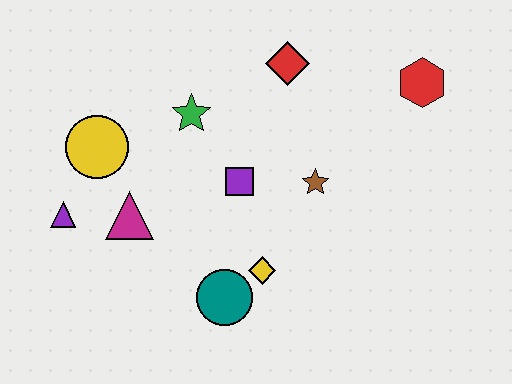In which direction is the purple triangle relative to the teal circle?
The purple triangle is to the left of the teal circle.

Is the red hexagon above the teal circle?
Yes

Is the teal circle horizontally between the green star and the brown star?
Yes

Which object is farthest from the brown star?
The purple triangle is farthest from the brown star.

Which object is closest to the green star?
The purple square is closest to the green star.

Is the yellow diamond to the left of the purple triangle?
No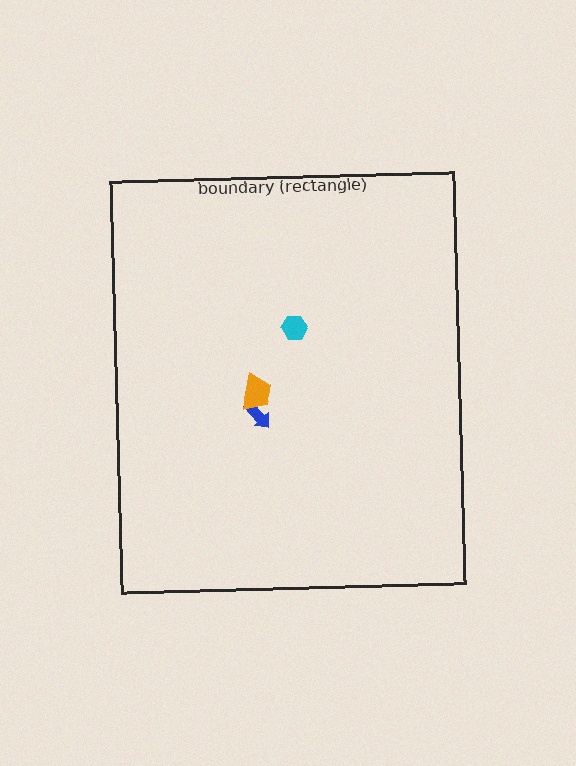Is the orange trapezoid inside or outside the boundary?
Inside.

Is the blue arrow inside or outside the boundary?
Inside.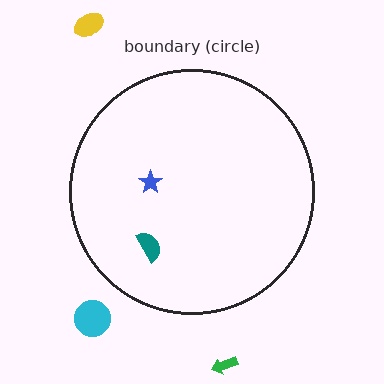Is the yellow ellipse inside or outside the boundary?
Outside.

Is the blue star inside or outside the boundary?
Inside.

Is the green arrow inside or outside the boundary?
Outside.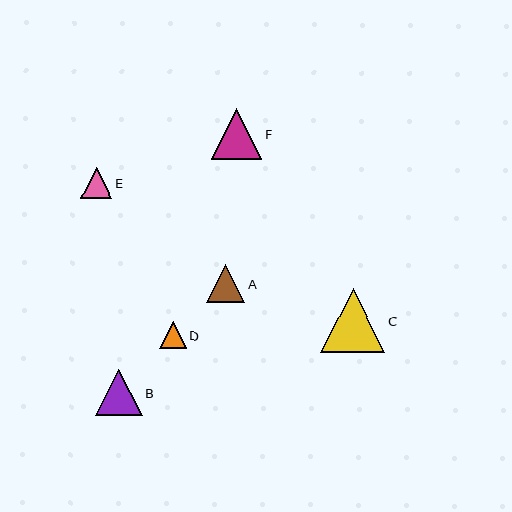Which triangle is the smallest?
Triangle D is the smallest with a size of approximately 26 pixels.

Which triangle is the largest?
Triangle C is the largest with a size of approximately 64 pixels.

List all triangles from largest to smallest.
From largest to smallest: C, F, B, A, E, D.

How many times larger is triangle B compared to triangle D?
Triangle B is approximately 1.8 times the size of triangle D.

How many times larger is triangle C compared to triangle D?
Triangle C is approximately 2.4 times the size of triangle D.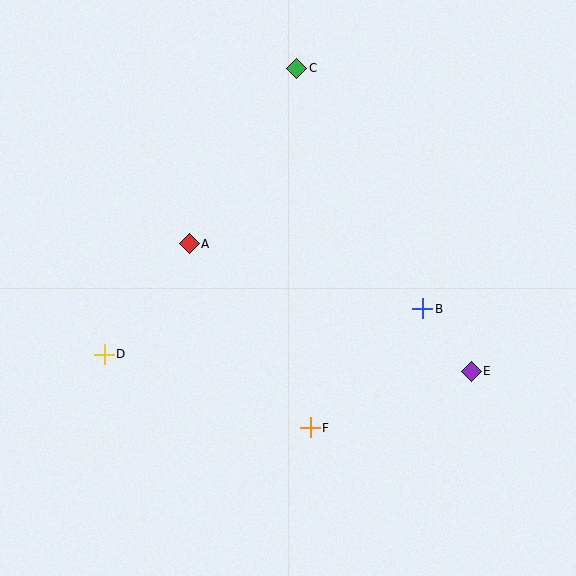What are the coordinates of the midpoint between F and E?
The midpoint between F and E is at (391, 399).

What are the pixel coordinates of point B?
Point B is at (423, 309).